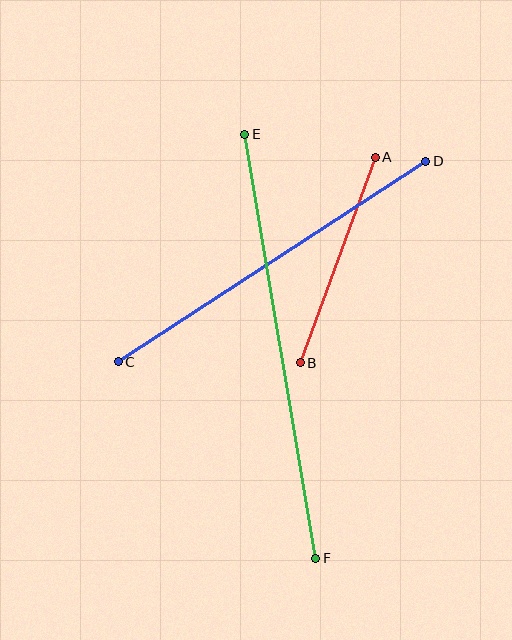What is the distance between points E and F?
The distance is approximately 430 pixels.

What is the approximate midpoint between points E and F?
The midpoint is at approximately (280, 346) pixels.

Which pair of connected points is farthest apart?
Points E and F are farthest apart.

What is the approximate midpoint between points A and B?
The midpoint is at approximately (338, 260) pixels.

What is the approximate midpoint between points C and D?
The midpoint is at approximately (272, 261) pixels.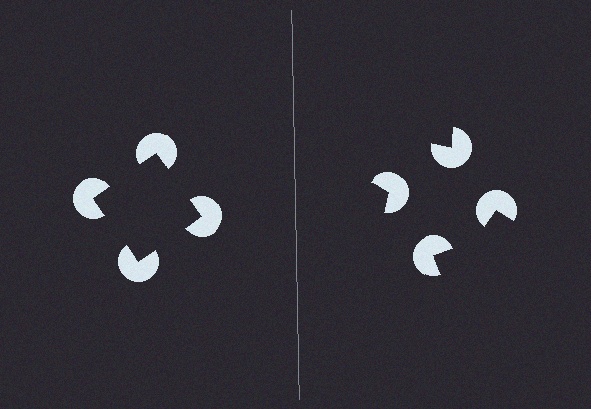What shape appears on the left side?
An illusory square.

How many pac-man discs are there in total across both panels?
8 — 4 on each side.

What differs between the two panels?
The pac-man discs are positioned identically on both sides; only the wedge orientations differ. On the left they align to a square; on the right they are misaligned.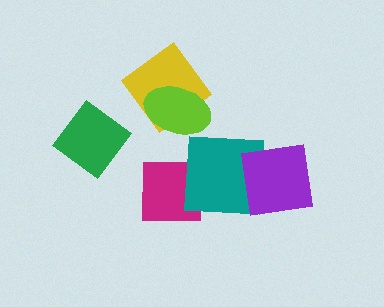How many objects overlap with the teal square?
2 objects overlap with the teal square.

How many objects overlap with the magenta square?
1 object overlaps with the magenta square.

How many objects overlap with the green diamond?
0 objects overlap with the green diamond.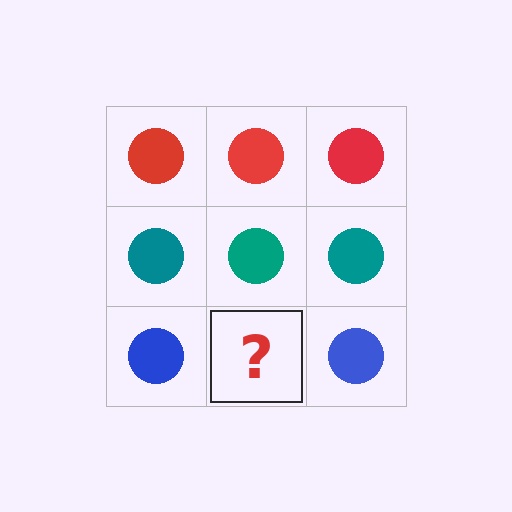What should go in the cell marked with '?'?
The missing cell should contain a blue circle.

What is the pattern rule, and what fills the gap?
The rule is that each row has a consistent color. The gap should be filled with a blue circle.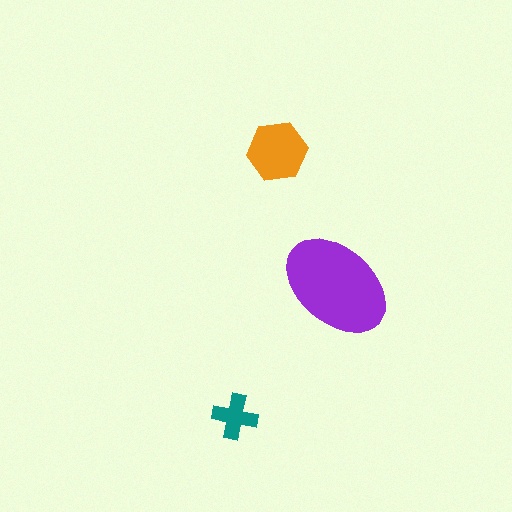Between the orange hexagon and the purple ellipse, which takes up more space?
The purple ellipse.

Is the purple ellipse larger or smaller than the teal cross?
Larger.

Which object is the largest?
The purple ellipse.